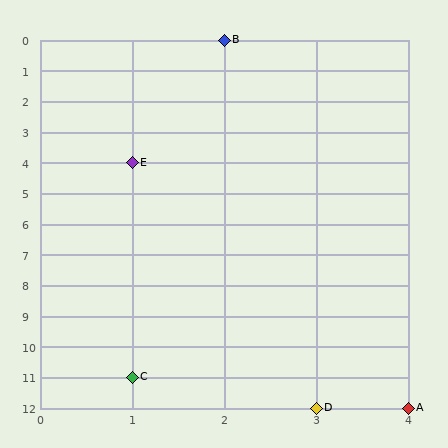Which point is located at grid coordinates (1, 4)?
Point E is at (1, 4).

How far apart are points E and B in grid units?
Points E and B are 1 column and 4 rows apart (about 4.1 grid units diagonally).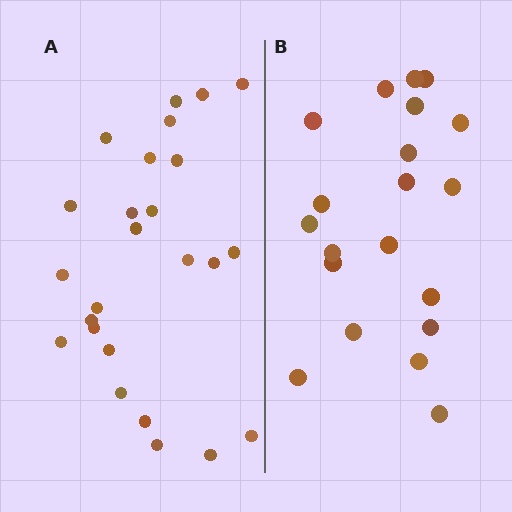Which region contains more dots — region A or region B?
Region A (the left region) has more dots.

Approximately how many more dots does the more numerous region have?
Region A has about 5 more dots than region B.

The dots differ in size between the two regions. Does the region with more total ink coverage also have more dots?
No. Region B has more total ink coverage because its dots are larger, but region A actually contains more individual dots. Total area can be misleading — the number of items is what matters here.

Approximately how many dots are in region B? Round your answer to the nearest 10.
About 20 dots.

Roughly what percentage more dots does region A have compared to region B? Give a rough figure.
About 25% more.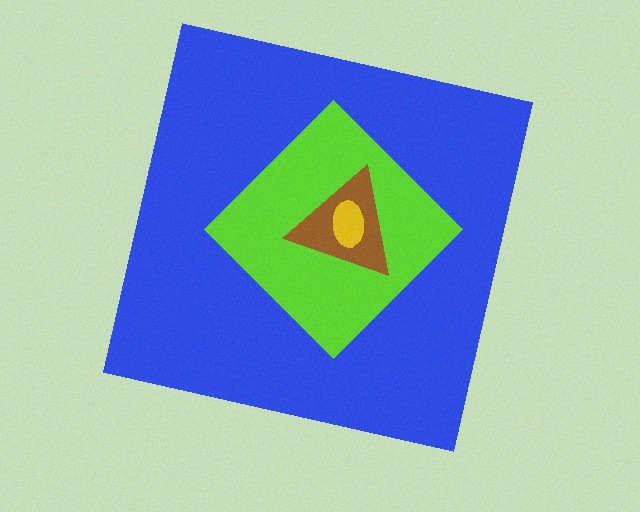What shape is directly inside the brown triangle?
The yellow ellipse.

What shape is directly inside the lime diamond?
The brown triangle.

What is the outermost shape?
The blue square.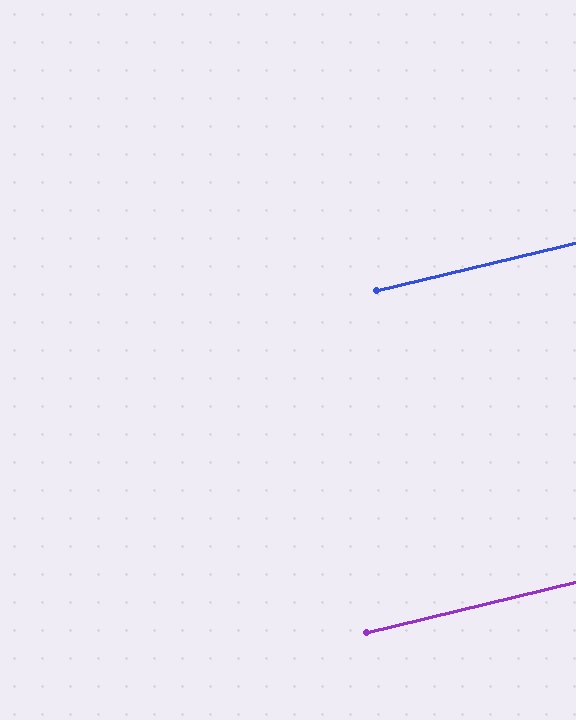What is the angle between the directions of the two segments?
Approximately 0 degrees.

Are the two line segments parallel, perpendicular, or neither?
Parallel — their directions differ by only 0.2°.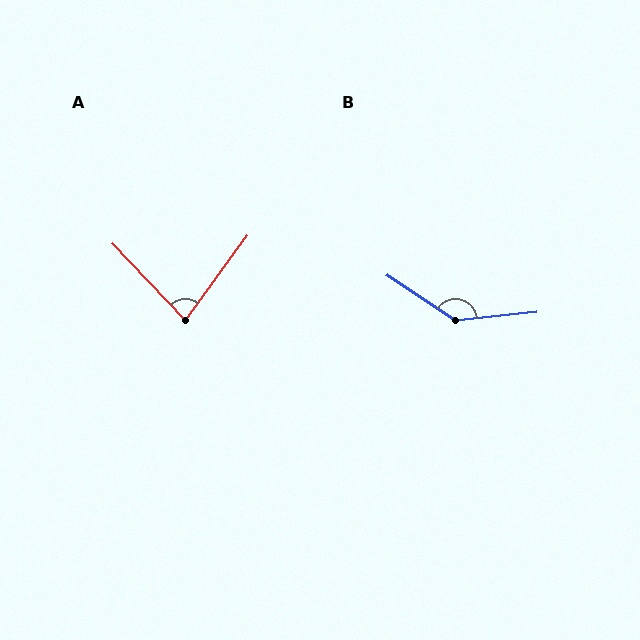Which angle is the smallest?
A, at approximately 80 degrees.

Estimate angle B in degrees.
Approximately 140 degrees.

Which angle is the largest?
B, at approximately 140 degrees.